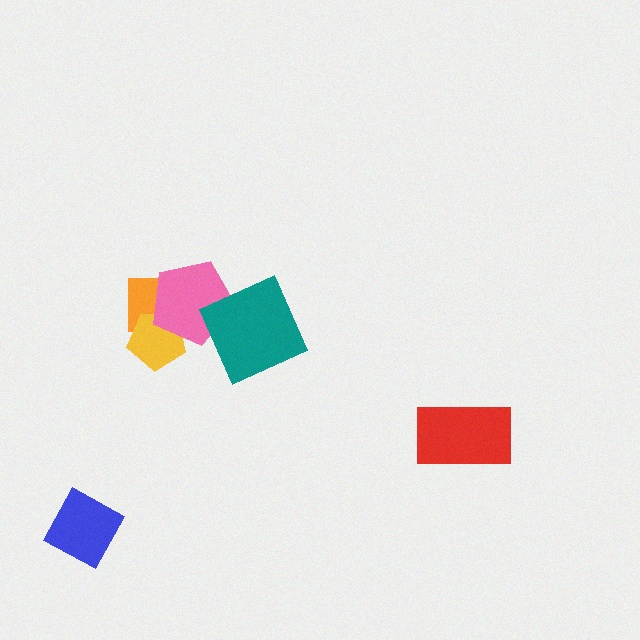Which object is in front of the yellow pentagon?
The pink pentagon is in front of the yellow pentagon.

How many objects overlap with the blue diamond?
0 objects overlap with the blue diamond.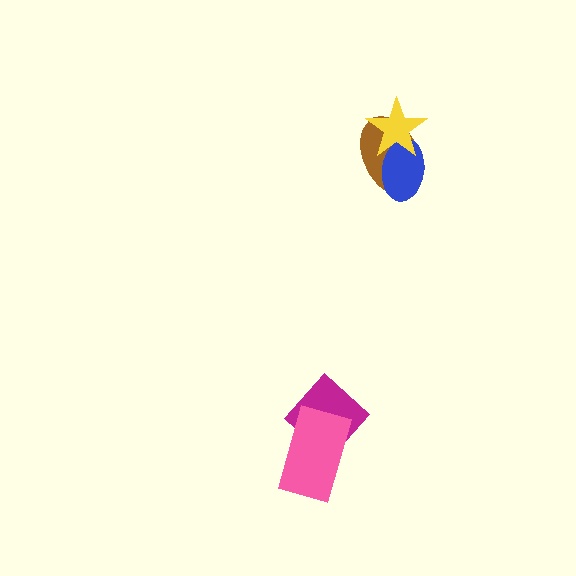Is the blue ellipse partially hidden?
Yes, it is partially covered by another shape.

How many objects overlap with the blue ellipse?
2 objects overlap with the blue ellipse.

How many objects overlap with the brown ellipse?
2 objects overlap with the brown ellipse.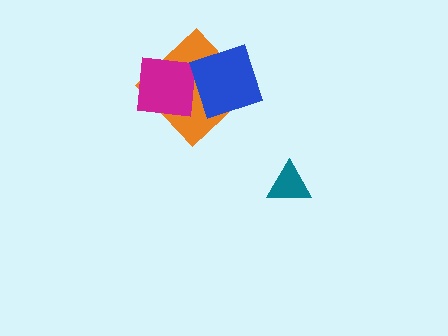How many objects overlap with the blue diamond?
2 objects overlap with the blue diamond.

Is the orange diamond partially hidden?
Yes, it is partially covered by another shape.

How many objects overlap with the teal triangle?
0 objects overlap with the teal triangle.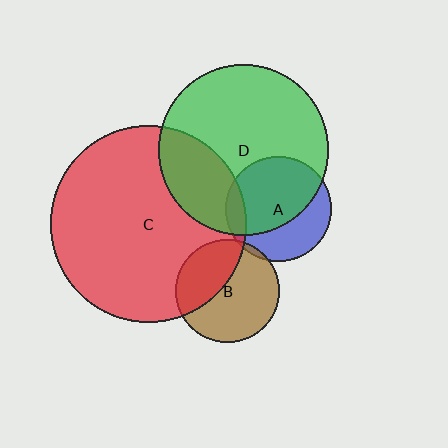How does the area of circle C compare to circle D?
Approximately 1.3 times.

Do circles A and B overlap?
Yes.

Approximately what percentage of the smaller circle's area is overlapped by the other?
Approximately 5%.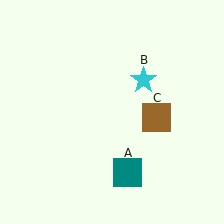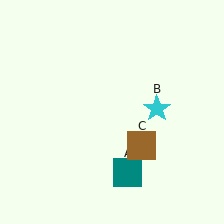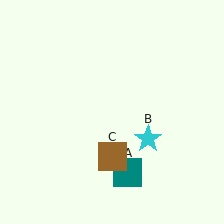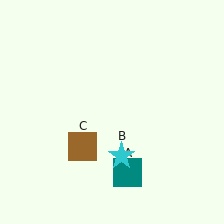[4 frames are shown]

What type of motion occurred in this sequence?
The cyan star (object B), brown square (object C) rotated clockwise around the center of the scene.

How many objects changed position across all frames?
2 objects changed position: cyan star (object B), brown square (object C).